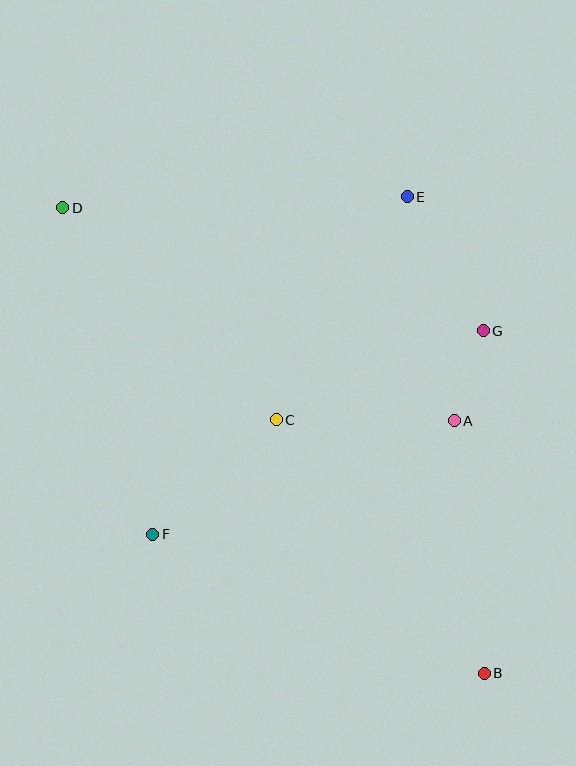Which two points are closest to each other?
Points A and G are closest to each other.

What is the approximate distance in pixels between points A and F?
The distance between A and F is approximately 322 pixels.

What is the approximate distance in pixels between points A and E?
The distance between A and E is approximately 229 pixels.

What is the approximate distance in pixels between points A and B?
The distance between A and B is approximately 254 pixels.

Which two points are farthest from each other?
Points B and D are farthest from each other.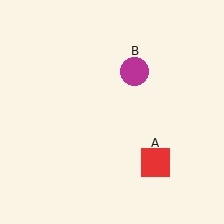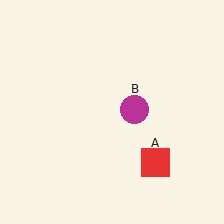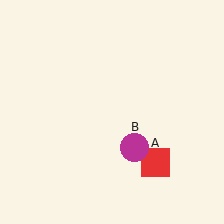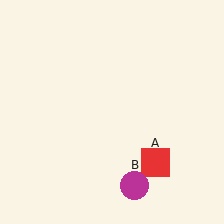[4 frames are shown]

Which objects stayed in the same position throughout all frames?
Red square (object A) remained stationary.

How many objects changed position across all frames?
1 object changed position: magenta circle (object B).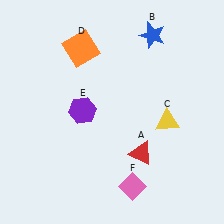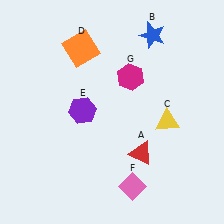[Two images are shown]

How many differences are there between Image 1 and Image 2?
There is 1 difference between the two images.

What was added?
A magenta hexagon (G) was added in Image 2.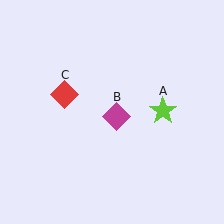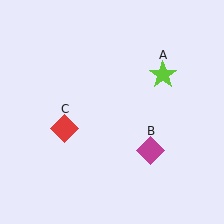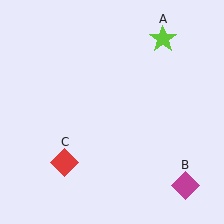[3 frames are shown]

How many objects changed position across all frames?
3 objects changed position: lime star (object A), magenta diamond (object B), red diamond (object C).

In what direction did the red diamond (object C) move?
The red diamond (object C) moved down.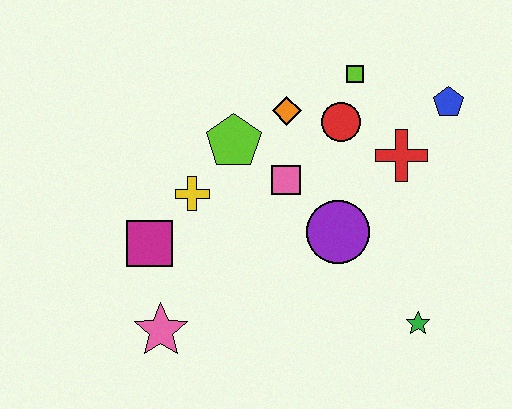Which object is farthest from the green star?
The magenta square is farthest from the green star.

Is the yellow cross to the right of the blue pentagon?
No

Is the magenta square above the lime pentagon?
No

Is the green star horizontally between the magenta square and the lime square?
No